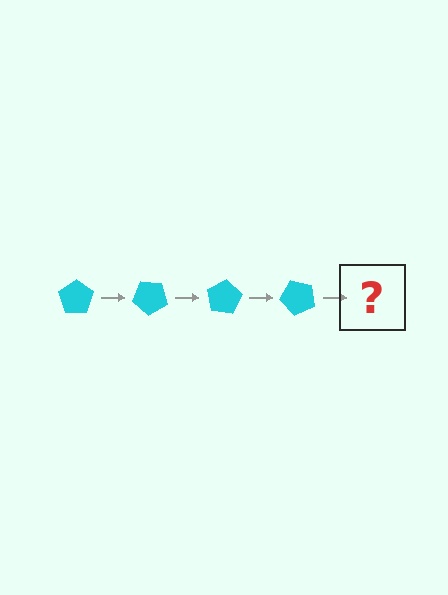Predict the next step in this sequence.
The next step is a cyan pentagon rotated 160 degrees.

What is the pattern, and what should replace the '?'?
The pattern is that the pentagon rotates 40 degrees each step. The '?' should be a cyan pentagon rotated 160 degrees.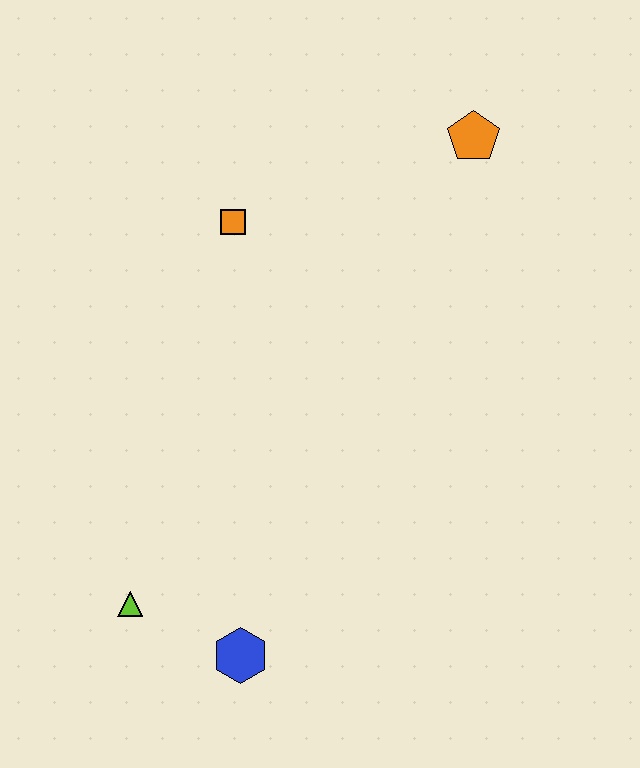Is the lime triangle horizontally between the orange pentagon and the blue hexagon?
No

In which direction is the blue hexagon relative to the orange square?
The blue hexagon is below the orange square.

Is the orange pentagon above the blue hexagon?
Yes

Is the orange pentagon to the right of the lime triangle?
Yes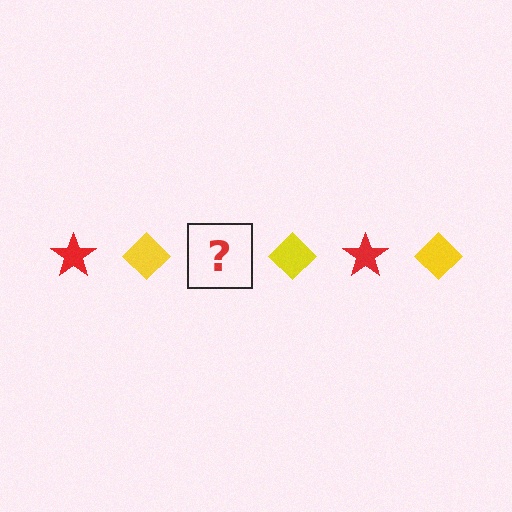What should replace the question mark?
The question mark should be replaced with a red star.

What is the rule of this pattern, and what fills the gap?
The rule is that the pattern alternates between red star and yellow diamond. The gap should be filled with a red star.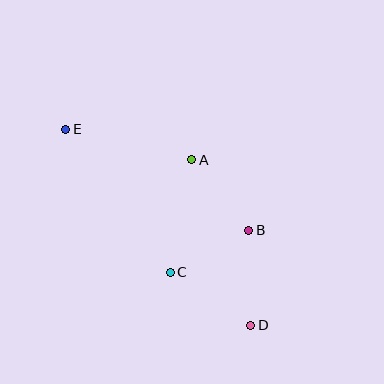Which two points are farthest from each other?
Points D and E are farthest from each other.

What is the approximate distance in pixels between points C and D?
The distance between C and D is approximately 96 pixels.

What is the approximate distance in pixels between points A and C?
The distance between A and C is approximately 114 pixels.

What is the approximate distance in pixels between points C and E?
The distance between C and E is approximately 177 pixels.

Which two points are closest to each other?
Points B and C are closest to each other.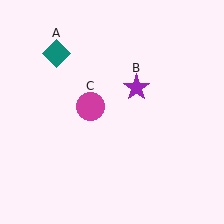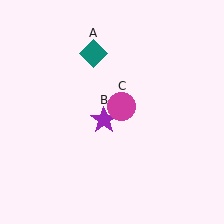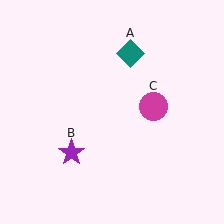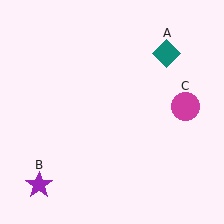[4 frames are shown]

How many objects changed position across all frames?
3 objects changed position: teal diamond (object A), purple star (object B), magenta circle (object C).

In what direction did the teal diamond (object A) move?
The teal diamond (object A) moved right.